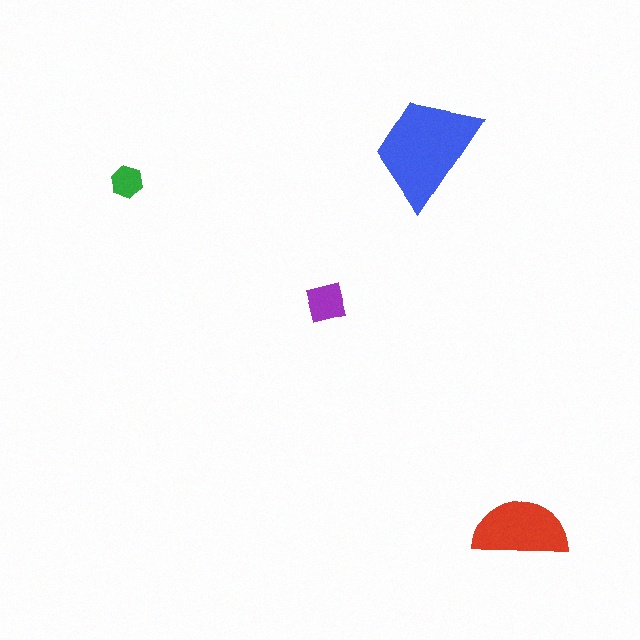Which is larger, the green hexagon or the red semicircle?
The red semicircle.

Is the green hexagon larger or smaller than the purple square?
Smaller.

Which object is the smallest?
The green hexagon.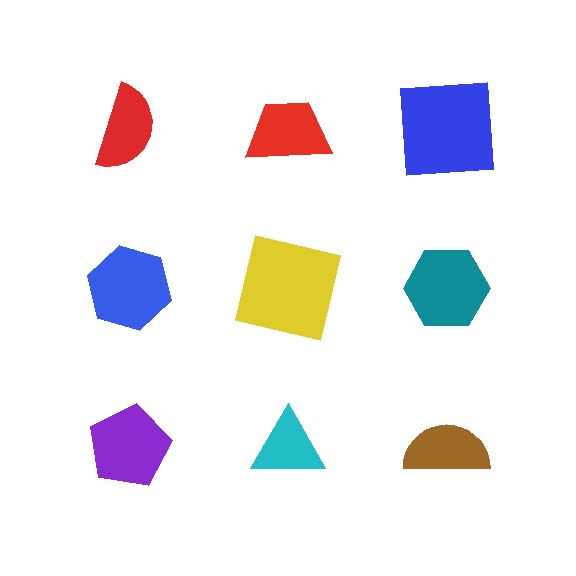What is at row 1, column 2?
A red trapezoid.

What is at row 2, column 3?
A teal hexagon.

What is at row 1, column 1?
A red semicircle.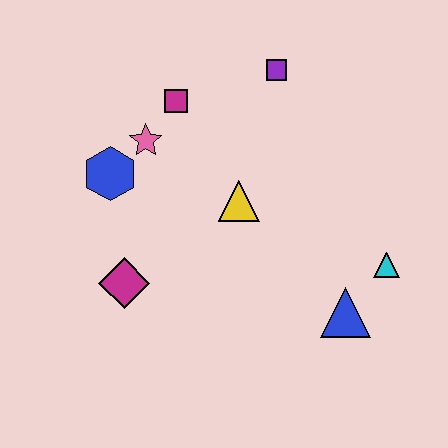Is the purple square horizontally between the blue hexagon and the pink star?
No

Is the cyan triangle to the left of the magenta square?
No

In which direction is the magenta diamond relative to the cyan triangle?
The magenta diamond is to the left of the cyan triangle.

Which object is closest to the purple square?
The magenta square is closest to the purple square.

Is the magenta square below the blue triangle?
No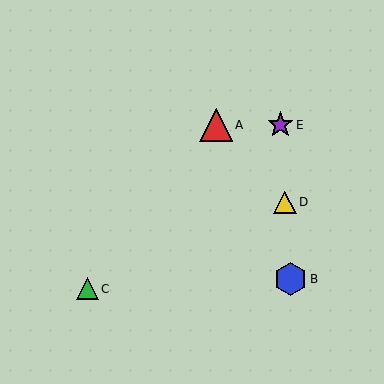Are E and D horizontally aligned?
No, E is at y≈125 and D is at y≈202.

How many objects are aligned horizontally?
2 objects (A, E) are aligned horizontally.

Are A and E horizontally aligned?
Yes, both are at y≈125.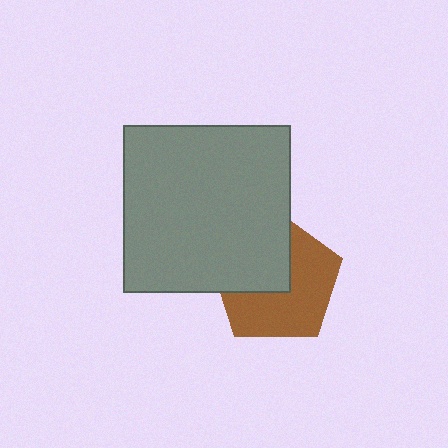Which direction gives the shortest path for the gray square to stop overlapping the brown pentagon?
Moving toward the upper-left gives the shortest separation.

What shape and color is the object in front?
The object in front is a gray square.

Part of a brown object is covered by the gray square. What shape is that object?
It is a pentagon.